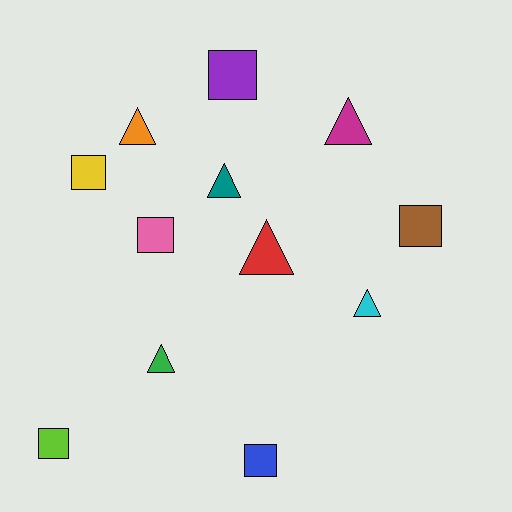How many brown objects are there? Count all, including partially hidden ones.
There is 1 brown object.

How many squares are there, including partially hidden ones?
There are 6 squares.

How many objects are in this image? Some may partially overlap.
There are 12 objects.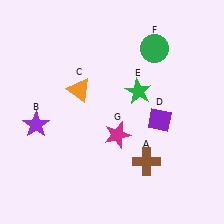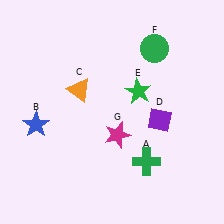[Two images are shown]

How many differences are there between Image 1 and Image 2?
There are 2 differences between the two images.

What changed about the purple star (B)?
In Image 1, B is purple. In Image 2, it changed to blue.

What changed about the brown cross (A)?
In Image 1, A is brown. In Image 2, it changed to green.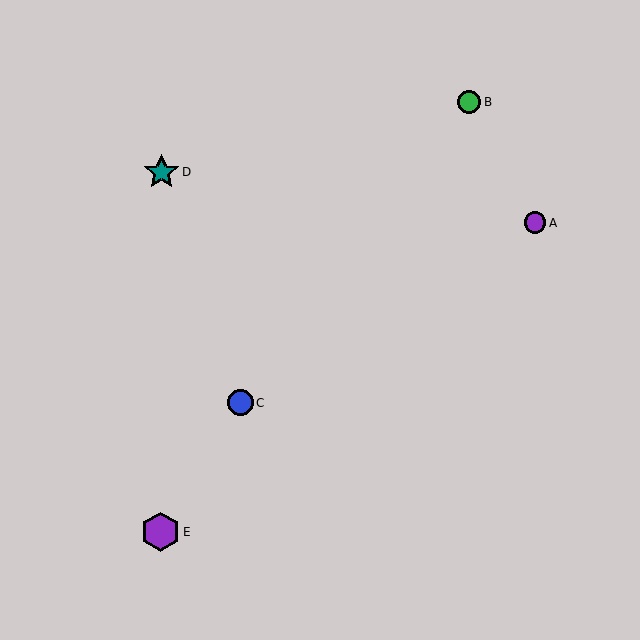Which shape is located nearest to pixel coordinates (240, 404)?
The blue circle (labeled C) at (241, 403) is nearest to that location.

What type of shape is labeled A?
Shape A is a purple circle.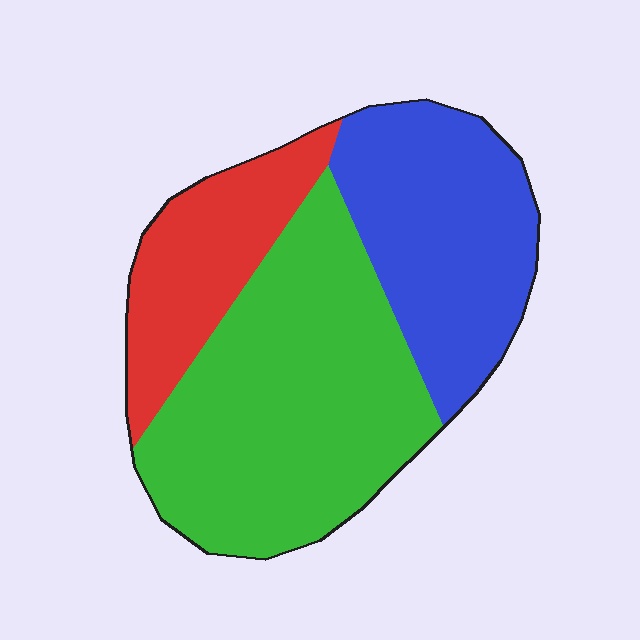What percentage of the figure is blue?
Blue takes up between a sixth and a third of the figure.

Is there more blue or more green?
Green.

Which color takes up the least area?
Red, at roughly 20%.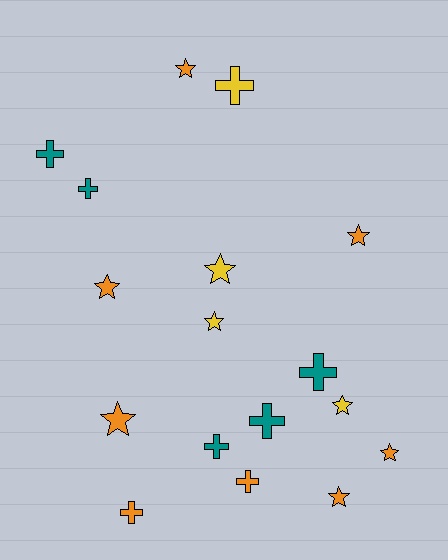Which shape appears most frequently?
Star, with 9 objects.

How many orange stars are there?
There are 6 orange stars.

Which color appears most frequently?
Orange, with 8 objects.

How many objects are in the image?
There are 17 objects.